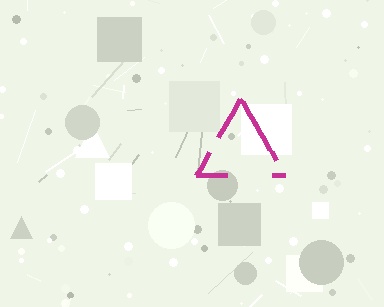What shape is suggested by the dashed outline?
The dashed outline suggests a triangle.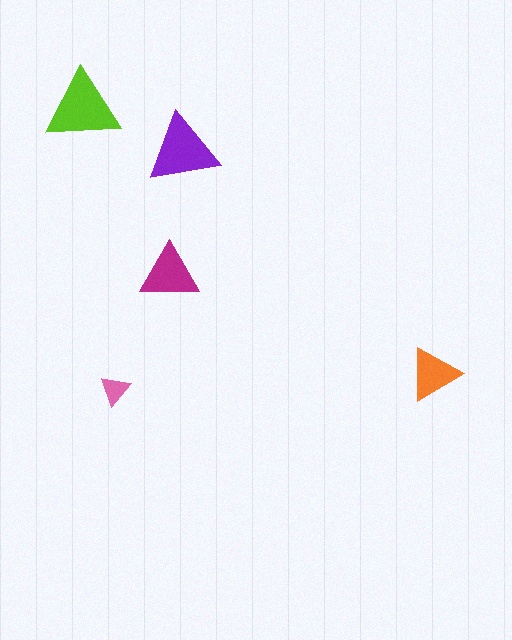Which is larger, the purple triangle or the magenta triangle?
The purple one.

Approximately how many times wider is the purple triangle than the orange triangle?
About 1.5 times wider.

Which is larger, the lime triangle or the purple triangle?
The lime one.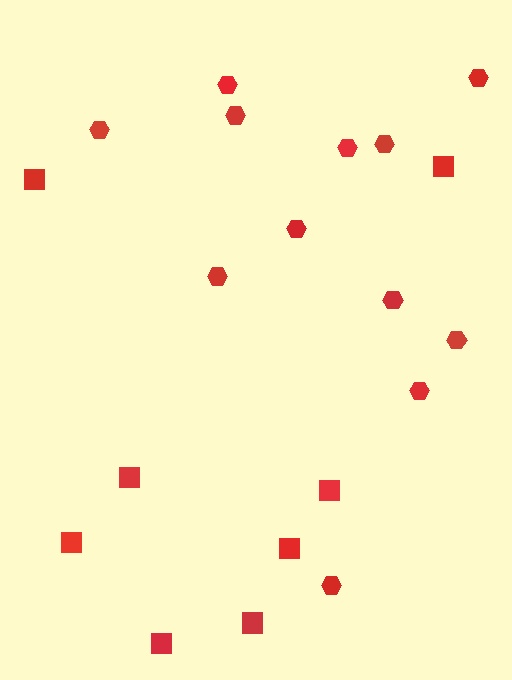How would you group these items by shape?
There are 2 groups: one group of hexagons (12) and one group of squares (8).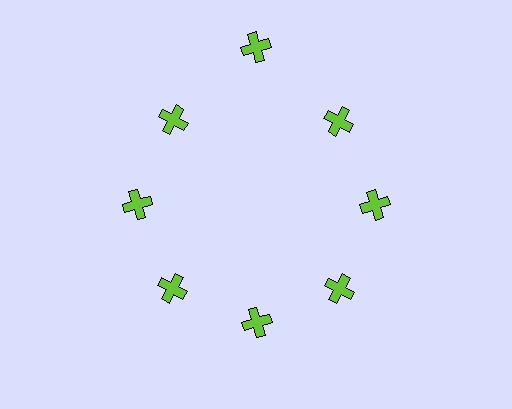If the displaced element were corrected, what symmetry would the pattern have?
It would have 8-fold rotational symmetry — the pattern would map onto itself every 45 degrees.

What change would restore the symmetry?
The symmetry would be restored by moving it inward, back onto the ring so that all 8 crosses sit at equal angles and equal distance from the center.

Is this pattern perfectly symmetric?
No. The 8 lime crosses are arranged in a ring, but one element near the 12 o'clock position is pushed outward from the center, breaking the 8-fold rotational symmetry.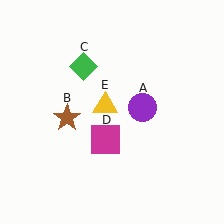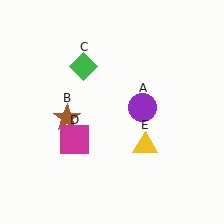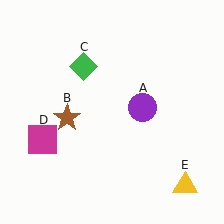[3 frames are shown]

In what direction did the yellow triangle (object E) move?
The yellow triangle (object E) moved down and to the right.